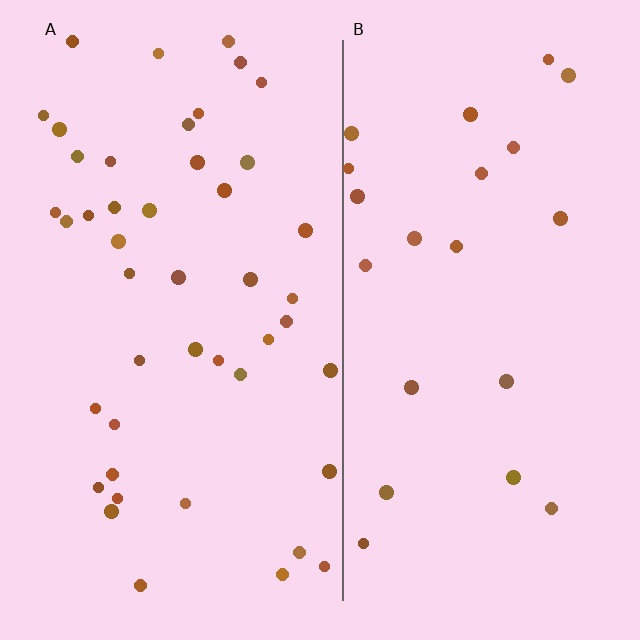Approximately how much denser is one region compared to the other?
Approximately 2.1× — region A over region B.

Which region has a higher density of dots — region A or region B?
A (the left).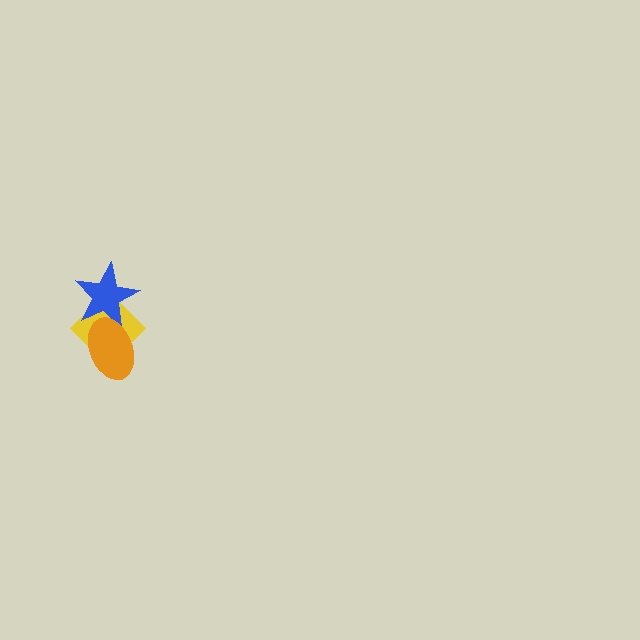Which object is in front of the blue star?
The orange ellipse is in front of the blue star.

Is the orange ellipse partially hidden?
No, no other shape covers it.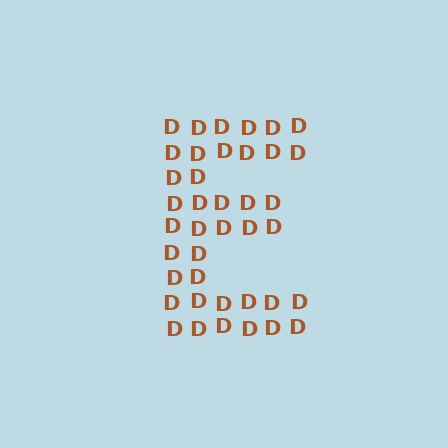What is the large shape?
The large shape is the letter E.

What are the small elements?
The small elements are letter D's.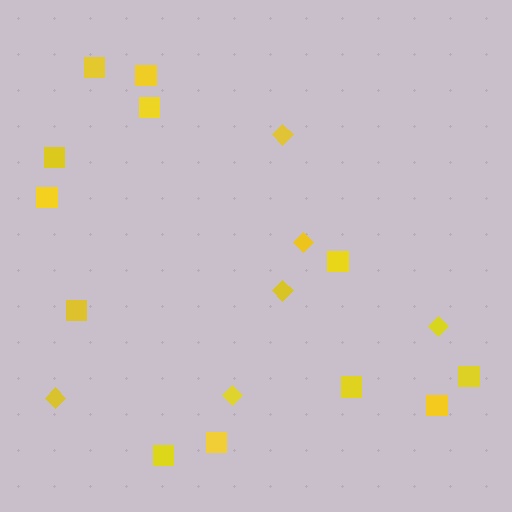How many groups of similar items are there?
There are 2 groups: one group of diamonds (6) and one group of squares (12).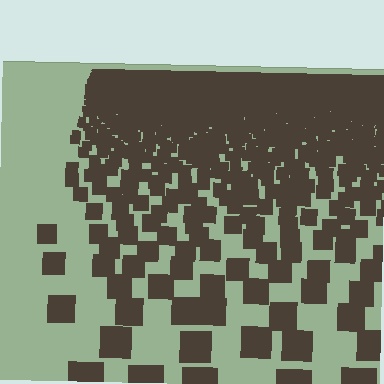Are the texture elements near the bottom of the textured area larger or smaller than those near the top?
Larger. Near the bottom, elements are closer to the viewer and appear at a bigger on-screen size.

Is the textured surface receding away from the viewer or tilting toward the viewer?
The surface is receding away from the viewer. Texture elements get smaller and denser toward the top.